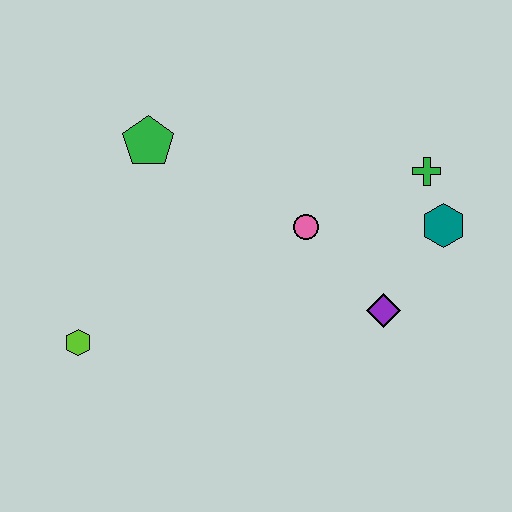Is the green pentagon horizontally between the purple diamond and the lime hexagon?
Yes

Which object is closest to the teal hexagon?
The green cross is closest to the teal hexagon.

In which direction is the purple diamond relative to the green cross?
The purple diamond is below the green cross.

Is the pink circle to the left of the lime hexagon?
No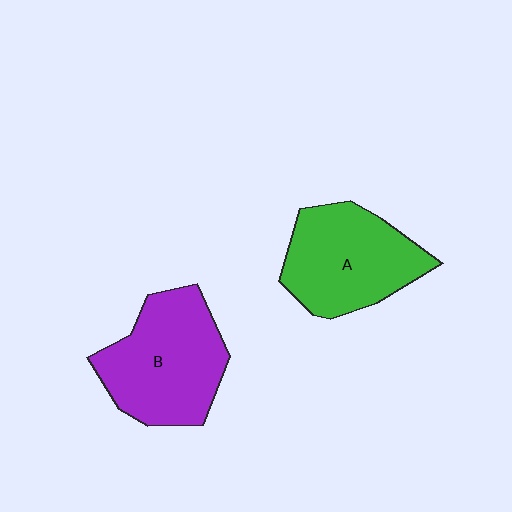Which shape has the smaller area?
Shape A (green).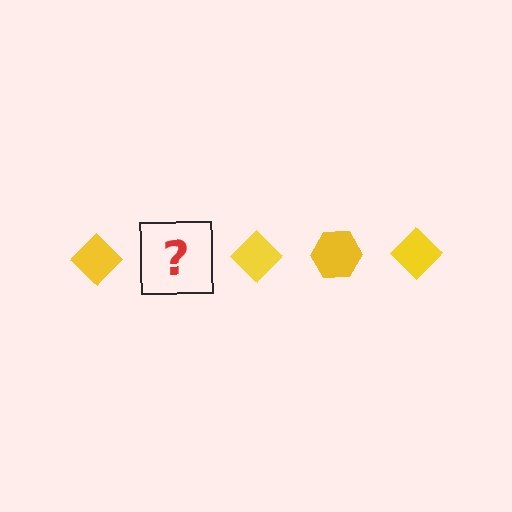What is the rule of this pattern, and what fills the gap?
The rule is that the pattern cycles through diamond, hexagon shapes in yellow. The gap should be filled with a yellow hexagon.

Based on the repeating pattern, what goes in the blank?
The blank should be a yellow hexagon.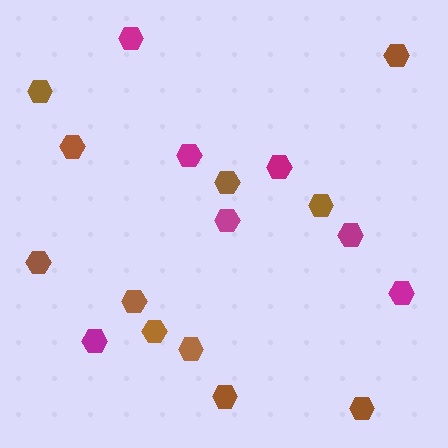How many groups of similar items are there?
There are 2 groups: one group of magenta hexagons (7) and one group of brown hexagons (11).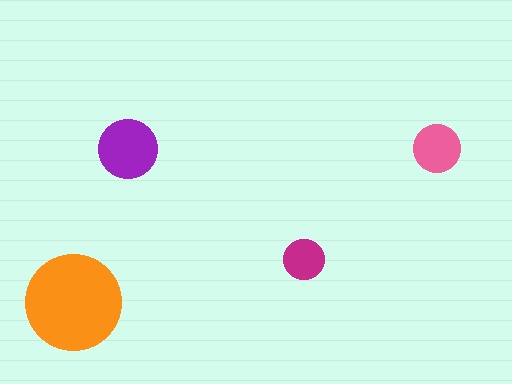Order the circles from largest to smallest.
the orange one, the purple one, the pink one, the magenta one.